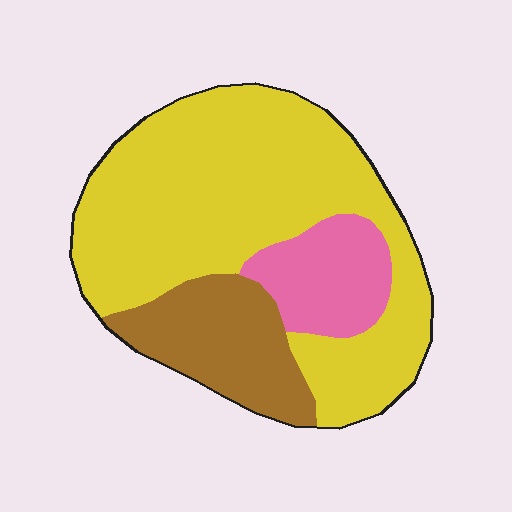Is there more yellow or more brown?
Yellow.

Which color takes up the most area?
Yellow, at roughly 65%.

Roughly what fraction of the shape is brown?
Brown takes up about one fifth (1/5) of the shape.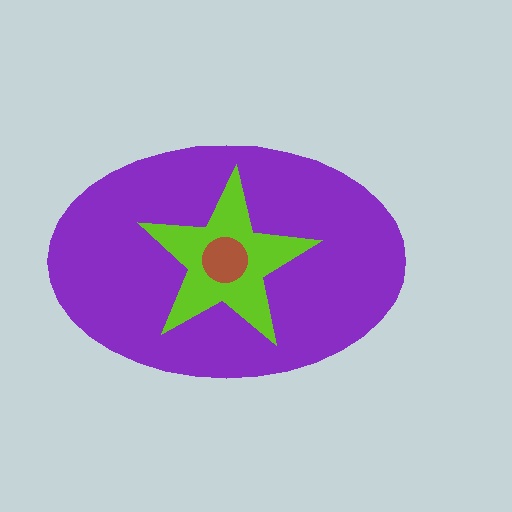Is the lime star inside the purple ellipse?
Yes.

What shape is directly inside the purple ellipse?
The lime star.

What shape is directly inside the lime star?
The brown circle.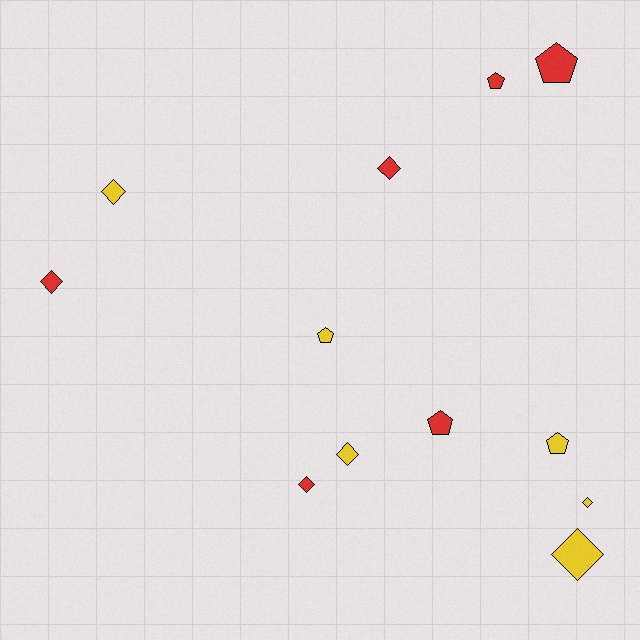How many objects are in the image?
There are 12 objects.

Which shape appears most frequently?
Diamond, with 7 objects.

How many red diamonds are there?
There are 3 red diamonds.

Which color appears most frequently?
Red, with 6 objects.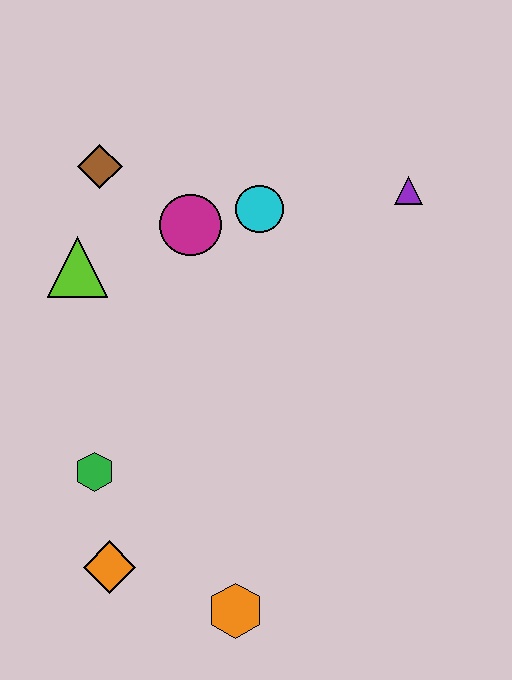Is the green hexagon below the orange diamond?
No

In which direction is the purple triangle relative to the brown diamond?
The purple triangle is to the right of the brown diamond.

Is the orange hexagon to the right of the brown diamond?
Yes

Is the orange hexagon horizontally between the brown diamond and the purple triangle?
Yes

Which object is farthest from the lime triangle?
The orange hexagon is farthest from the lime triangle.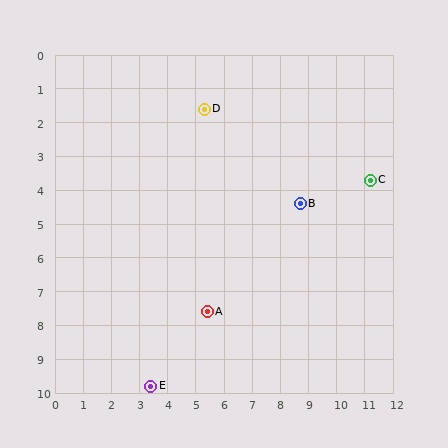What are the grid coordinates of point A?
Point A is at approximately (5.4, 7.6).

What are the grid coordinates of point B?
Point B is at approximately (8.7, 4.4).